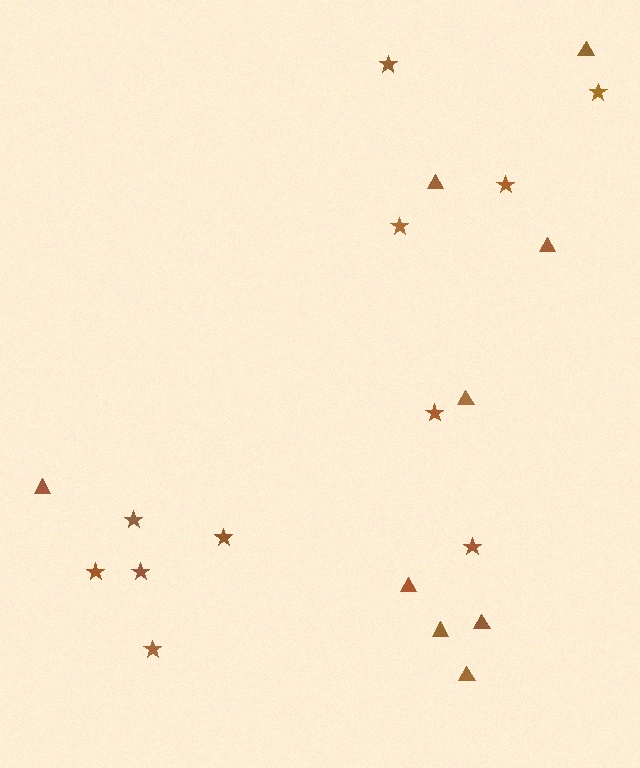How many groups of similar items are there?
There are 2 groups: one group of triangles (9) and one group of stars (11).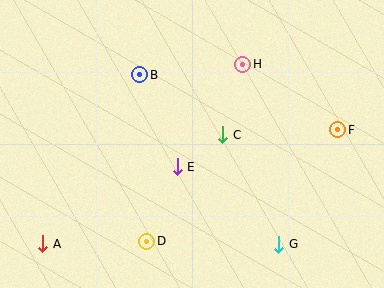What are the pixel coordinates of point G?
Point G is at (279, 244).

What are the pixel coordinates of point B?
Point B is at (140, 75).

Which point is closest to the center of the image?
Point E at (177, 167) is closest to the center.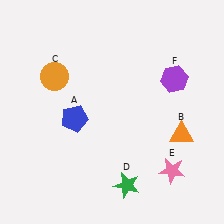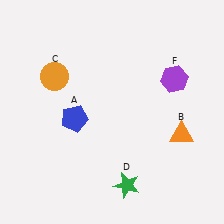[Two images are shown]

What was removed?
The pink star (E) was removed in Image 2.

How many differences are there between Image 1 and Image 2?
There is 1 difference between the two images.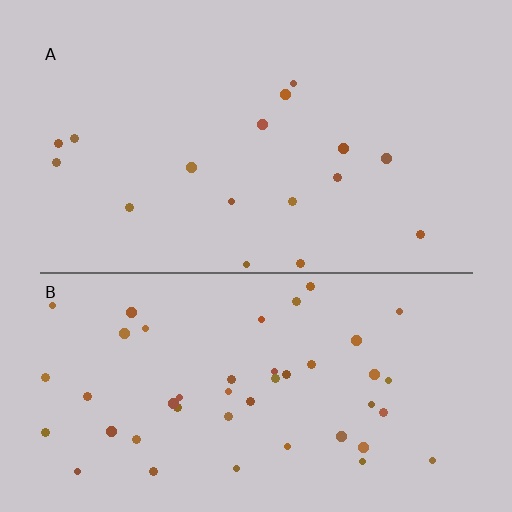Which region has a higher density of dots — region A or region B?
B (the bottom).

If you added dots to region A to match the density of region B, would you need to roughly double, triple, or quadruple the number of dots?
Approximately triple.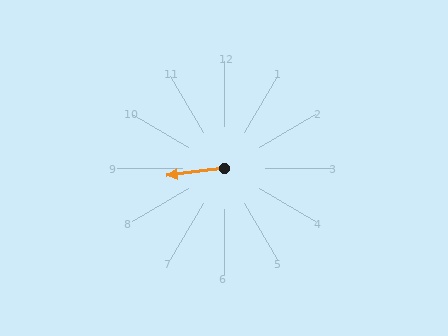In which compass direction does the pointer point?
West.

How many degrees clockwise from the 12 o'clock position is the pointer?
Approximately 263 degrees.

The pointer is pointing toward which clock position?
Roughly 9 o'clock.